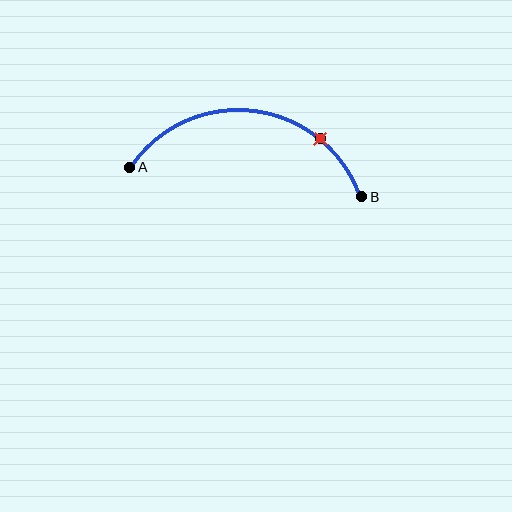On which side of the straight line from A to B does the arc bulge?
The arc bulges above the straight line connecting A and B.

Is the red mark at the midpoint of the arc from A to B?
No. The red mark lies on the arc but is closer to endpoint B. The arc midpoint would be at the point on the curve equidistant along the arc from both A and B.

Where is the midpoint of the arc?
The arc midpoint is the point on the curve farthest from the straight line joining A and B. It sits above that line.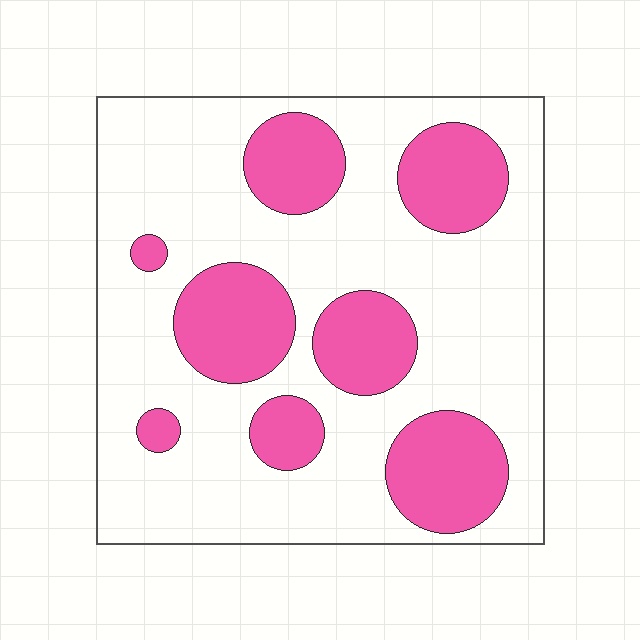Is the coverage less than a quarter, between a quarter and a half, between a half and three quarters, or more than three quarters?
Between a quarter and a half.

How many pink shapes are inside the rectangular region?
8.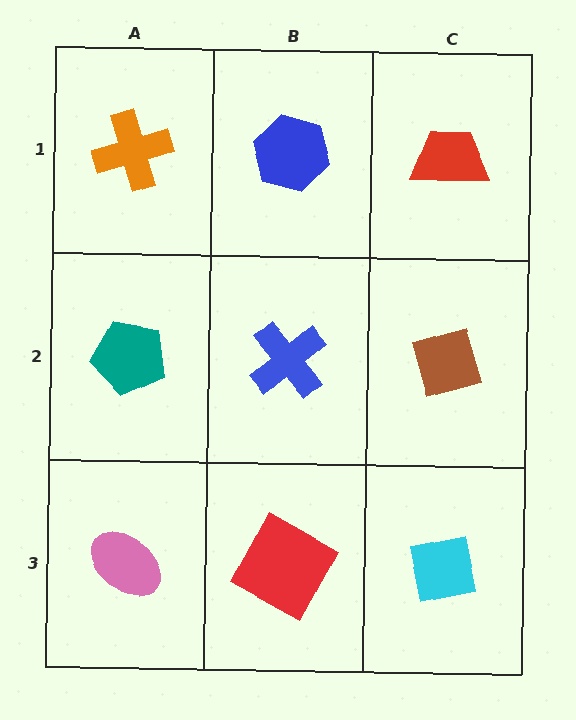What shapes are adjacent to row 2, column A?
An orange cross (row 1, column A), a pink ellipse (row 3, column A), a blue cross (row 2, column B).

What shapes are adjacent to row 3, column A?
A teal pentagon (row 2, column A), a red square (row 3, column B).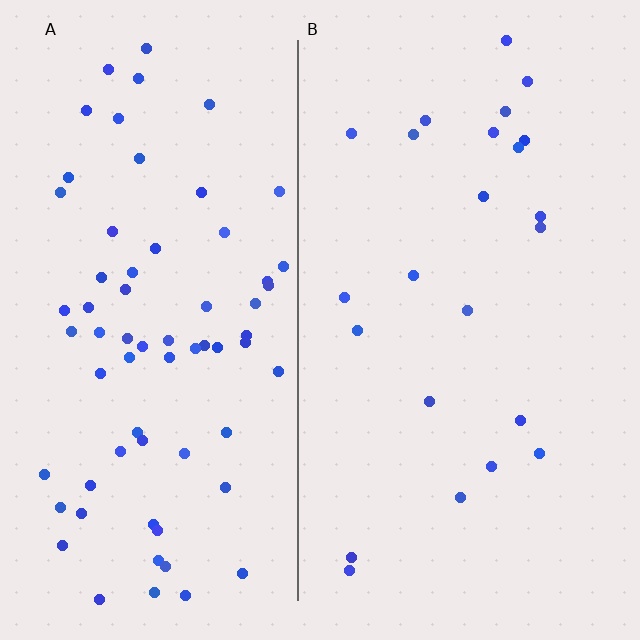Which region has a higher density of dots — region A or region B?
A (the left).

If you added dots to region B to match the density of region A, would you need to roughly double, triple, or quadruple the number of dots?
Approximately triple.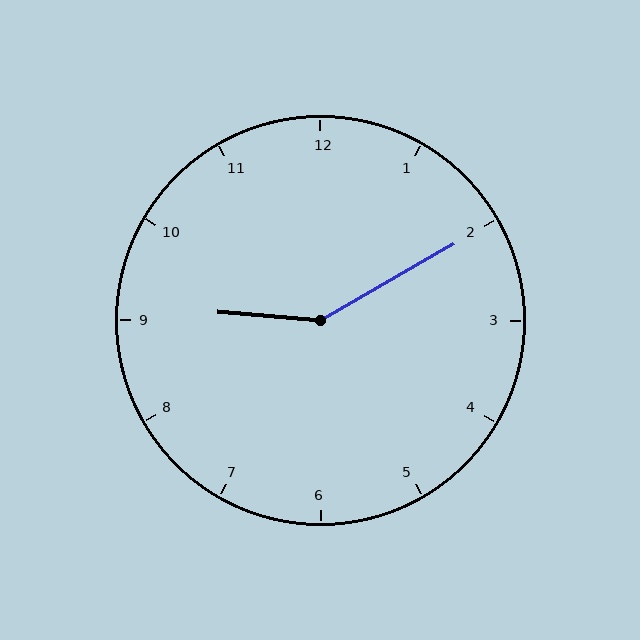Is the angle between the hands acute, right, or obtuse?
It is obtuse.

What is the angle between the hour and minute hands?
Approximately 145 degrees.